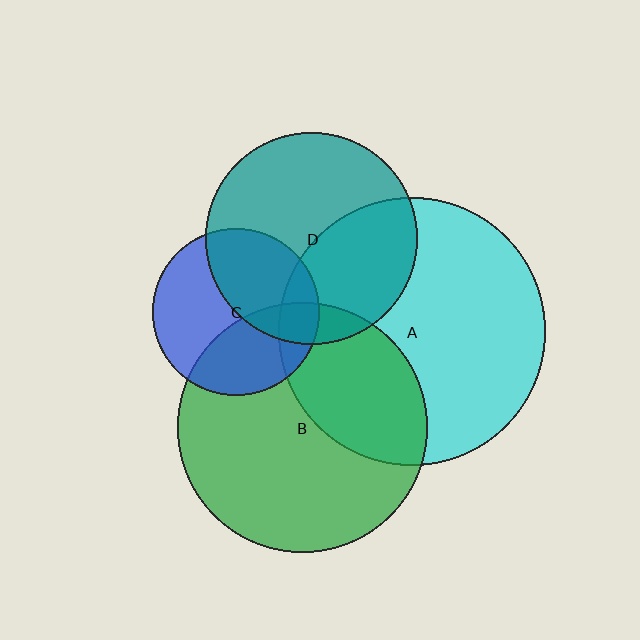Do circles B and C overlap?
Yes.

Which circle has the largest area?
Circle A (cyan).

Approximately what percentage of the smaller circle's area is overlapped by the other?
Approximately 35%.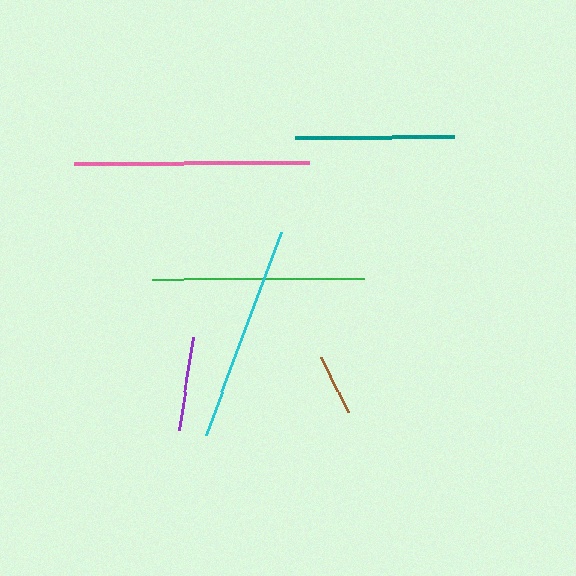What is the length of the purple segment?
The purple segment is approximately 94 pixels long.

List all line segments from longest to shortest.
From longest to shortest: pink, cyan, green, teal, purple, brown.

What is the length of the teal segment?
The teal segment is approximately 160 pixels long.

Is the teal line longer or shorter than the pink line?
The pink line is longer than the teal line.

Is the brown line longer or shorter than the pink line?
The pink line is longer than the brown line.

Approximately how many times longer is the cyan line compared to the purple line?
The cyan line is approximately 2.3 times the length of the purple line.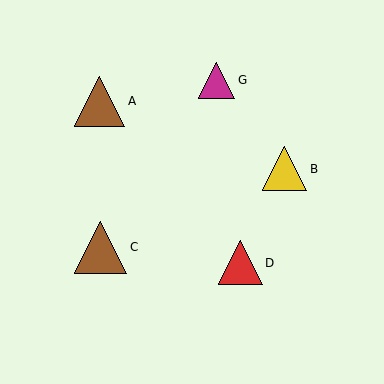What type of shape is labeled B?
Shape B is a yellow triangle.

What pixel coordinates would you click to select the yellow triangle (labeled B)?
Click at (285, 169) to select the yellow triangle B.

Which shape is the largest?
The brown triangle (labeled C) is the largest.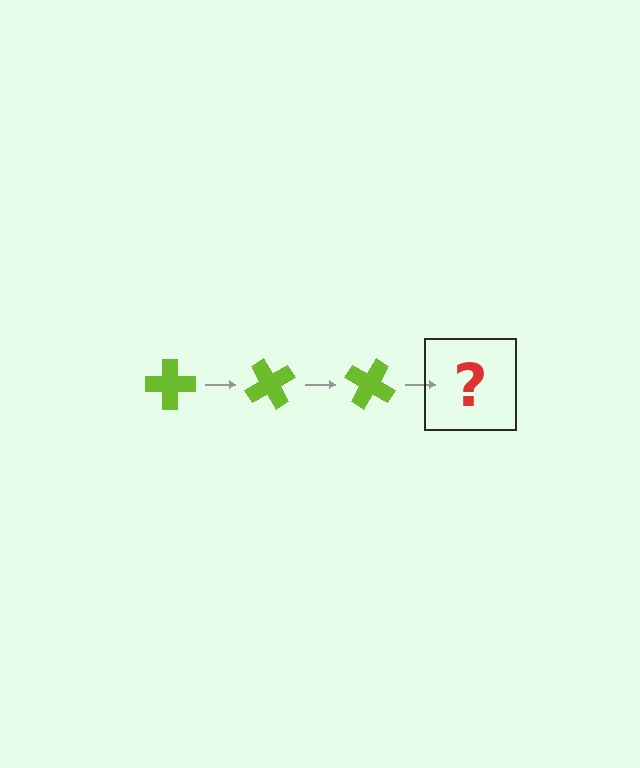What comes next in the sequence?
The next element should be a lime cross rotated 180 degrees.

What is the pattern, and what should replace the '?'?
The pattern is that the cross rotates 60 degrees each step. The '?' should be a lime cross rotated 180 degrees.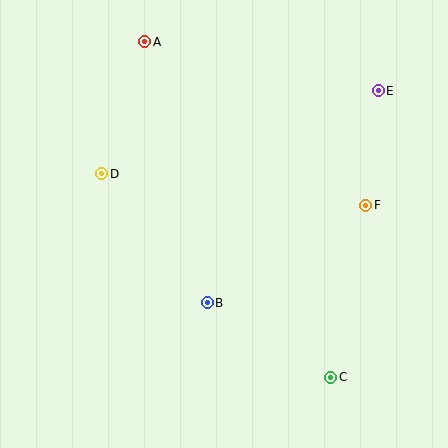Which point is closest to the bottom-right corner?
Point C is closest to the bottom-right corner.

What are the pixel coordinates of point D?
Point D is at (102, 174).